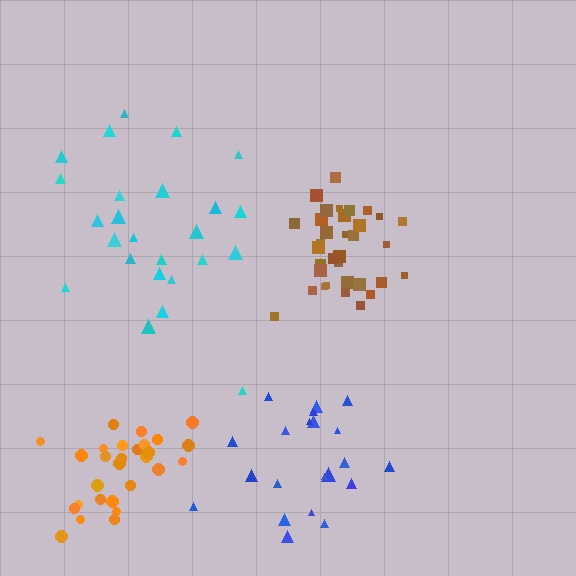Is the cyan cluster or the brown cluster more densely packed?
Brown.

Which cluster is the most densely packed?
Brown.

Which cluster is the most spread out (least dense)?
Cyan.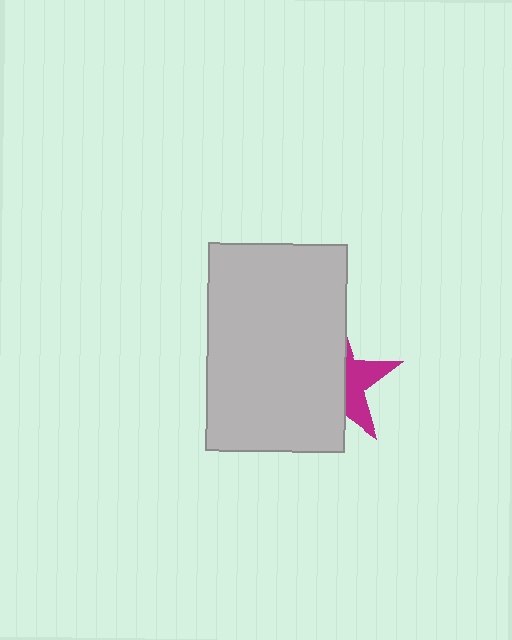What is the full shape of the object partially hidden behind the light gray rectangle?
The partially hidden object is a magenta star.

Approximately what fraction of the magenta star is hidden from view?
Roughly 65% of the magenta star is hidden behind the light gray rectangle.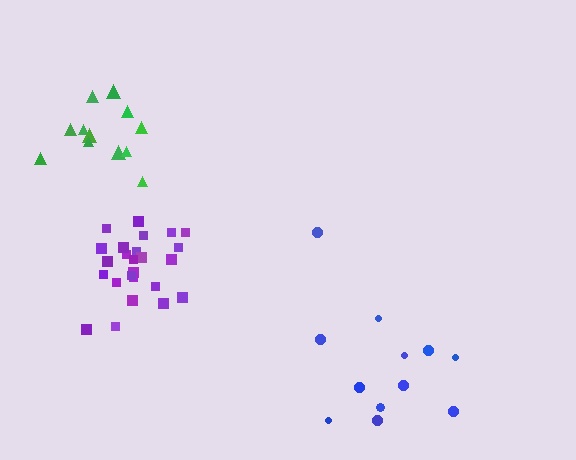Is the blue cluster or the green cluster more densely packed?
Green.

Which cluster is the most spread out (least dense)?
Blue.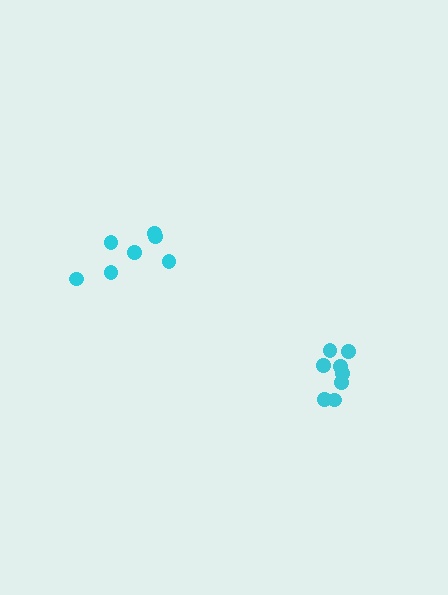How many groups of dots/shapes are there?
There are 2 groups.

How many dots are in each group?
Group 1: 8 dots, Group 2: 7 dots (15 total).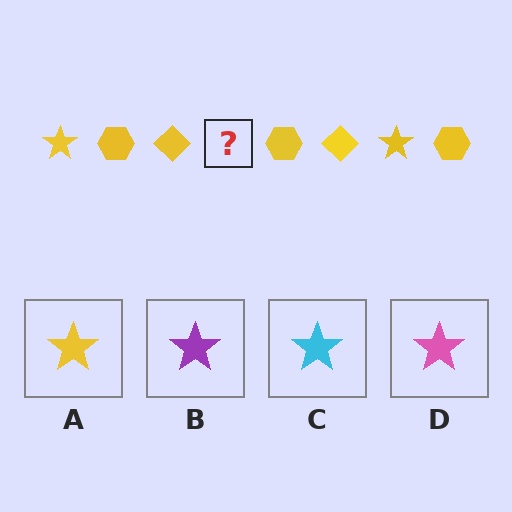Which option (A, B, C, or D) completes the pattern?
A.